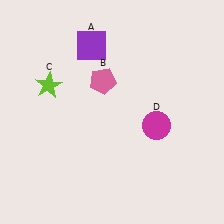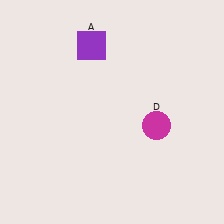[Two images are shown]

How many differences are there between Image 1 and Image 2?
There are 2 differences between the two images.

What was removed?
The lime star (C), the pink pentagon (B) were removed in Image 2.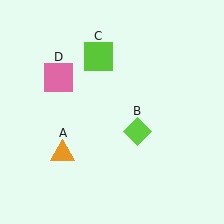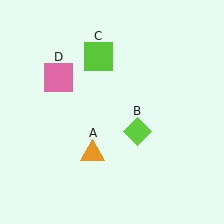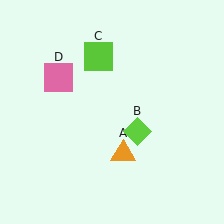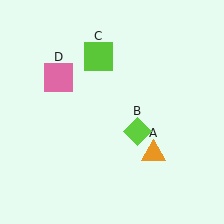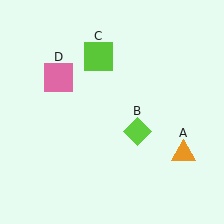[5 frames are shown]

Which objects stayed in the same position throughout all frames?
Lime diamond (object B) and lime square (object C) and pink square (object D) remained stationary.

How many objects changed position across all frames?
1 object changed position: orange triangle (object A).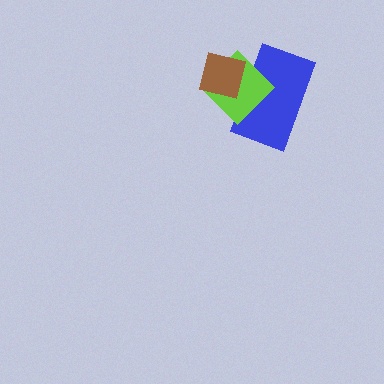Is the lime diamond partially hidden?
Yes, it is partially covered by another shape.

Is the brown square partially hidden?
No, no other shape covers it.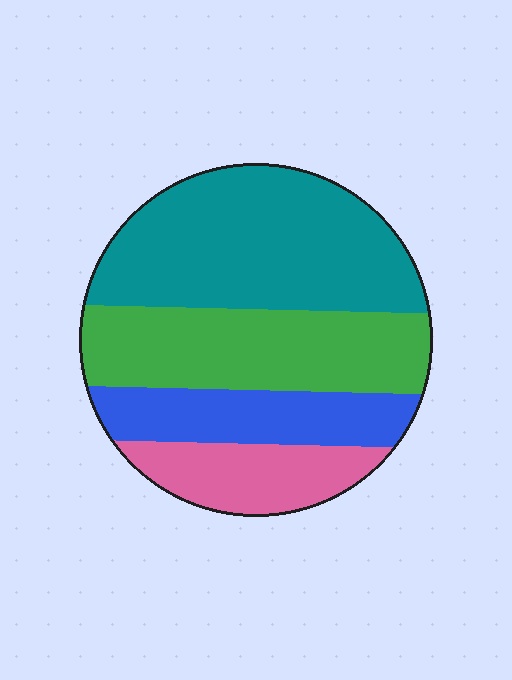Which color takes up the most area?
Teal, at roughly 40%.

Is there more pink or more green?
Green.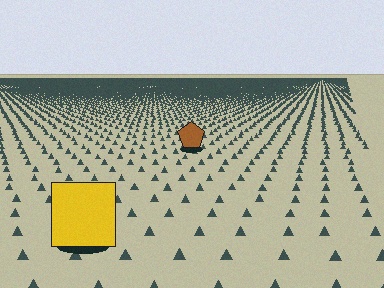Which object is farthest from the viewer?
The brown pentagon is farthest from the viewer. It appears smaller and the ground texture around it is denser.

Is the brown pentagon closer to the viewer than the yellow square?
No. The yellow square is closer — you can tell from the texture gradient: the ground texture is coarser near it.